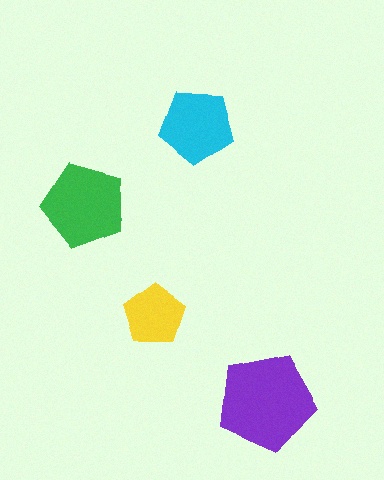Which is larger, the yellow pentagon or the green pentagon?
The green one.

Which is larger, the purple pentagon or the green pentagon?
The purple one.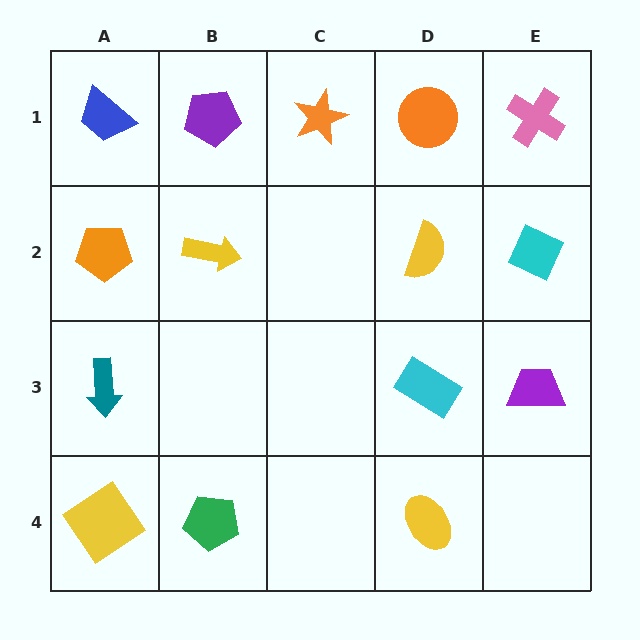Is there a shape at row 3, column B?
No, that cell is empty.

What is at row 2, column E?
A cyan diamond.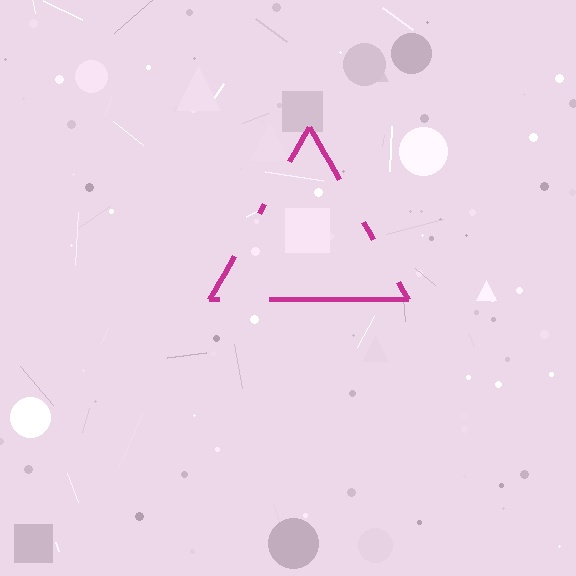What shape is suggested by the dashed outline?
The dashed outline suggests a triangle.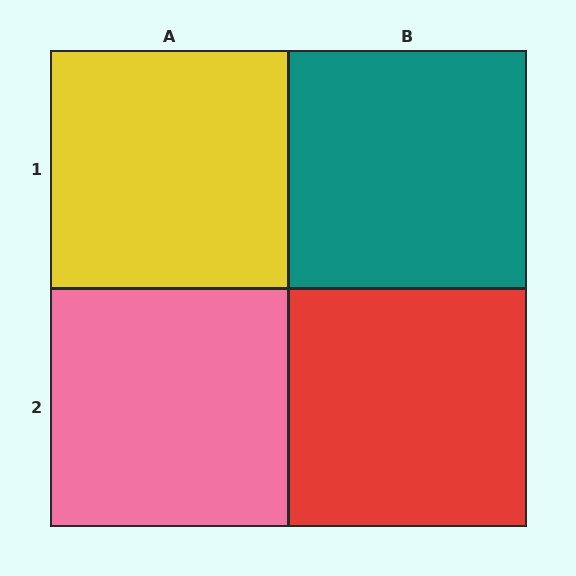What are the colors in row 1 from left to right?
Yellow, teal.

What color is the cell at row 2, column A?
Pink.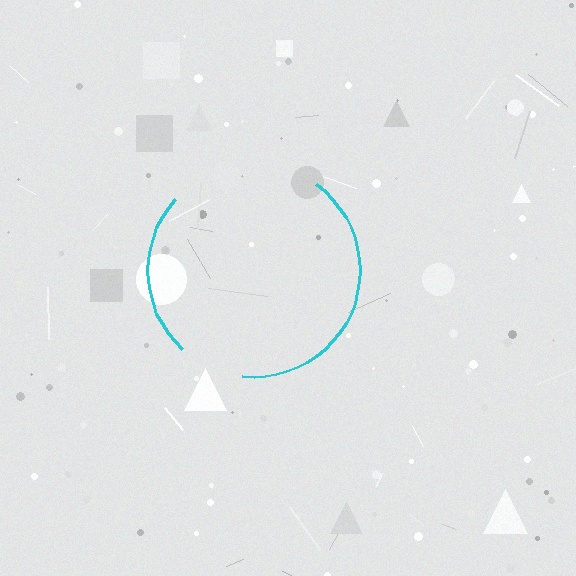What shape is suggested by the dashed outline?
The dashed outline suggests a circle.